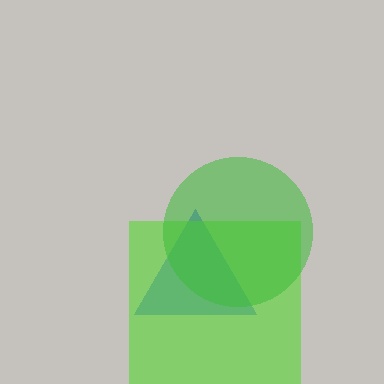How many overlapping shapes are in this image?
There are 3 overlapping shapes in the image.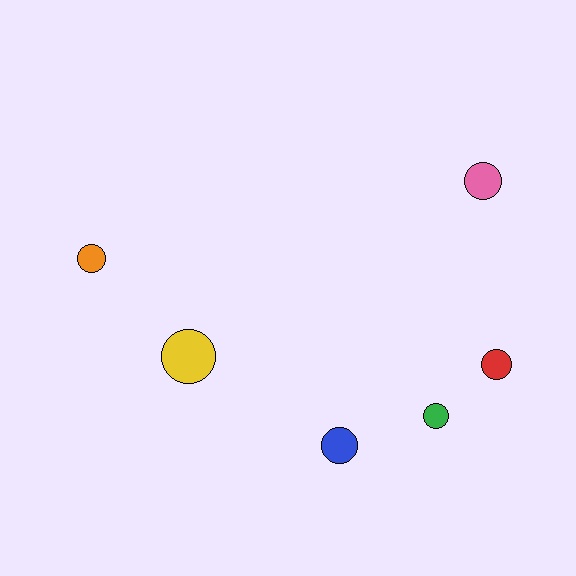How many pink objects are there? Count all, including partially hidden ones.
There is 1 pink object.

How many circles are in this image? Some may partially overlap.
There are 6 circles.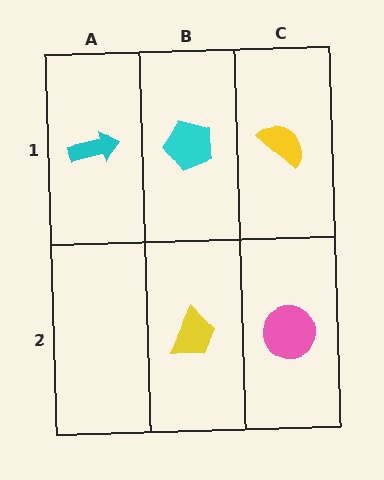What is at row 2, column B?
A yellow trapezoid.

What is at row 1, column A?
A cyan arrow.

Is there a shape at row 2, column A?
No, that cell is empty.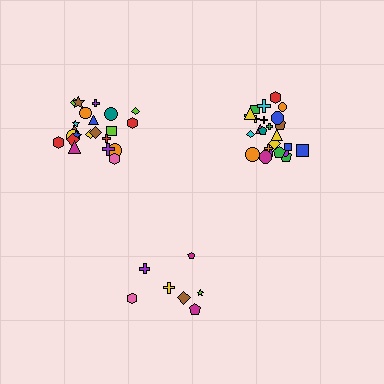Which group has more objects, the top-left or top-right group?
The top-right group.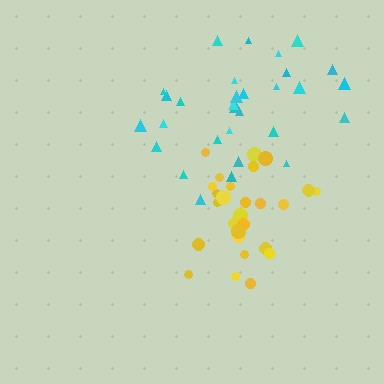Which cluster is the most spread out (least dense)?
Cyan.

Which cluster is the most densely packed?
Yellow.